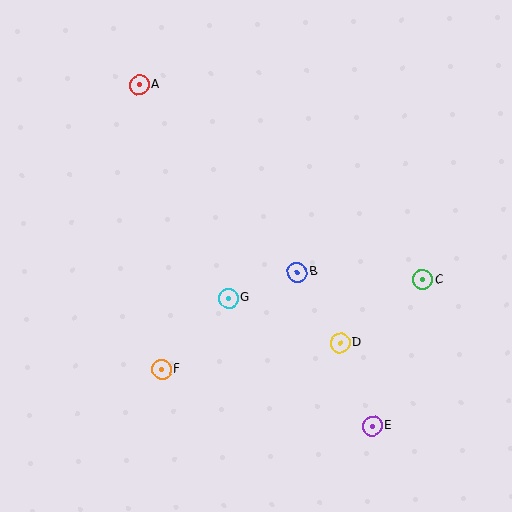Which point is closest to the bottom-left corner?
Point F is closest to the bottom-left corner.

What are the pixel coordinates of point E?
Point E is at (372, 426).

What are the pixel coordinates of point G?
Point G is at (229, 298).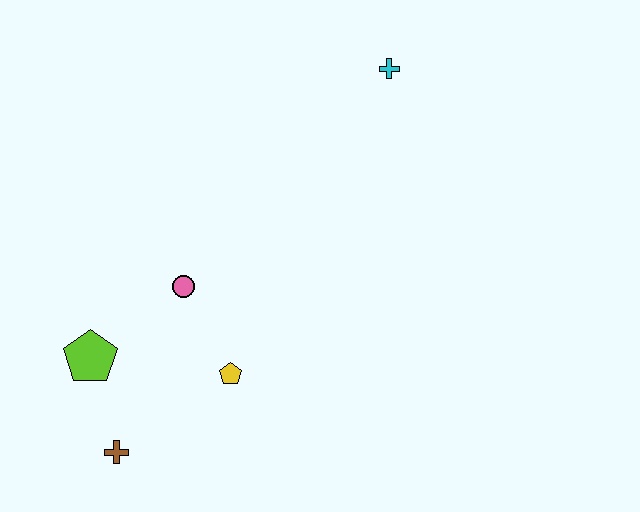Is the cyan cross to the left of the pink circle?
No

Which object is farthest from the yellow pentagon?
The cyan cross is farthest from the yellow pentagon.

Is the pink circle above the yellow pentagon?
Yes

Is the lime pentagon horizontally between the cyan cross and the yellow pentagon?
No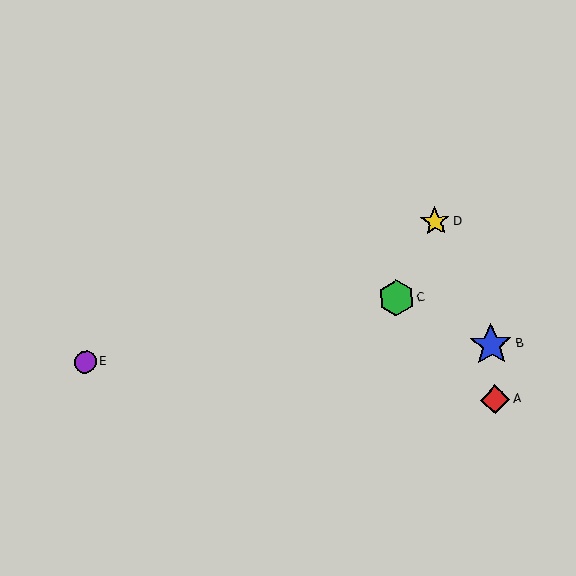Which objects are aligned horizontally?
Objects B, E are aligned horizontally.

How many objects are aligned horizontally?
2 objects (B, E) are aligned horizontally.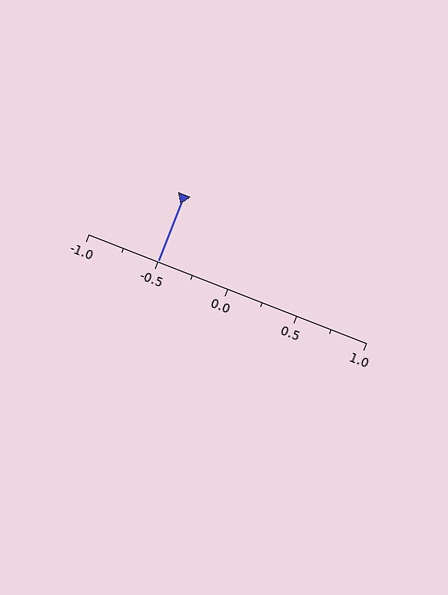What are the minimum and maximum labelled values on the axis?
The axis runs from -1.0 to 1.0.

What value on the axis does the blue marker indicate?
The marker indicates approximately -0.5.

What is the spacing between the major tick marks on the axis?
The major ticks are spaced 0.5 apart.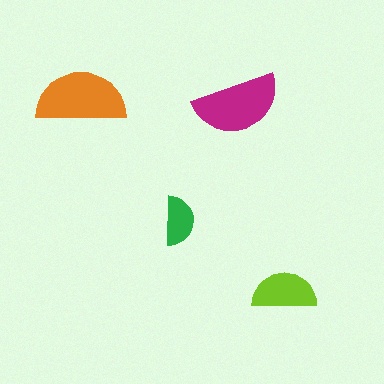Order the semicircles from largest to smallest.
the orange one, the magenta one, the lime one, the green one.